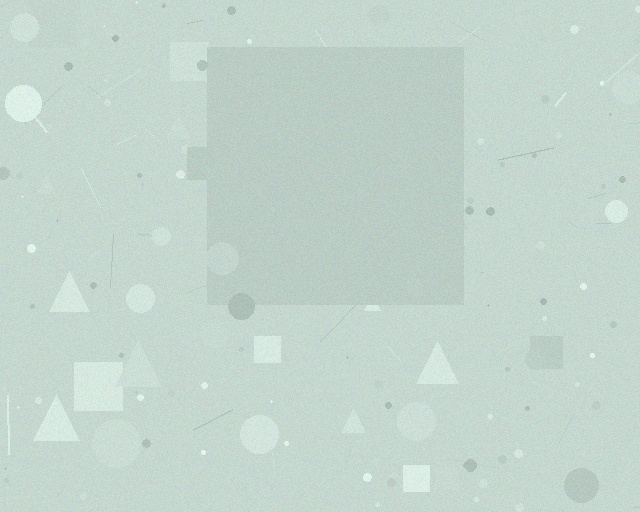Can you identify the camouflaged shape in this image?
The camouflaged shape is a square.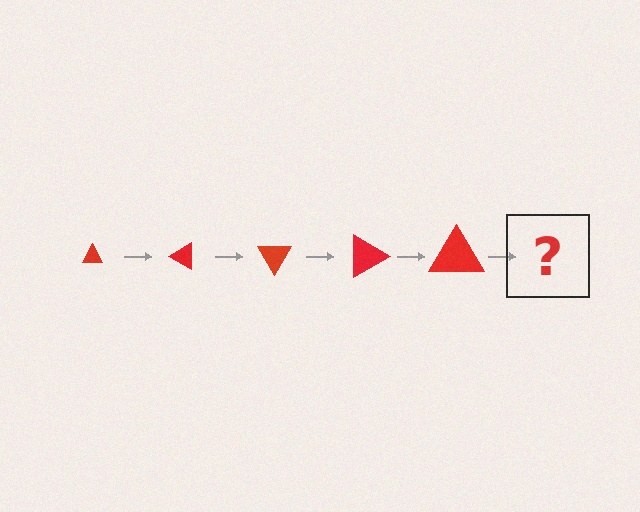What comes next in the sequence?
The next element should be a triangle, larger than the previous one and rotated 150 degrees from the start.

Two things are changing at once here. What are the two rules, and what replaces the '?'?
The two rules are that the triangle grows larger each step and it rotates 30 degrees each step. The '?' should be a triangle, larger than the previous one and rotated 150 degrees from the start.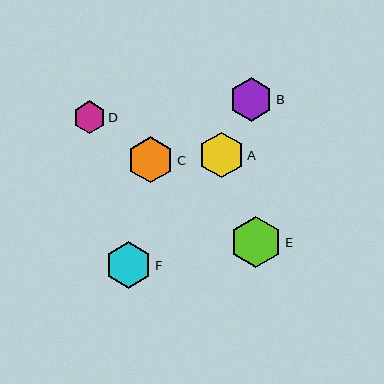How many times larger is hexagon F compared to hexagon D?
Hexagon F is approximately 1.4 times the size of hexagon D.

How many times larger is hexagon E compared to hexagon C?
Hexagon E is approximately 1.1 times the size of hexagon C.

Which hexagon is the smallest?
Hexagon D is the smallest with a size of approximately 33 pixels.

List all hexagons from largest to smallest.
From largest to smallest: E, F, C, A, B, D.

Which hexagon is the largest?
Hexagon E is the largest with a size of approximately 51 pixels.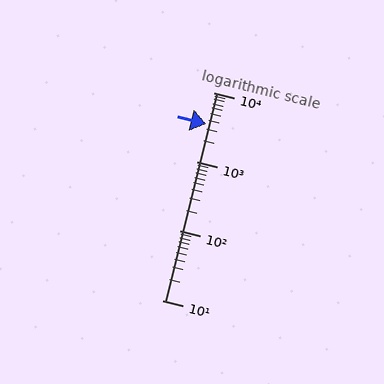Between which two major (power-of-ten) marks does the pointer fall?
The pointer is between 1000 and 10000.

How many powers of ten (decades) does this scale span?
The scale spans 3 decades, from 10 to 10000.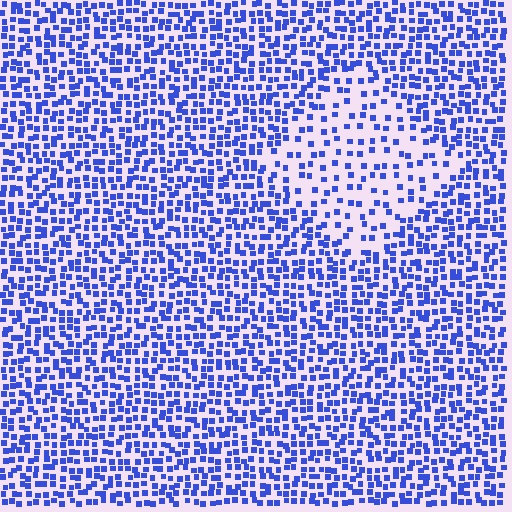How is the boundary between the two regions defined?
The boundary is defined by a change in element density (approximately 2.2x ratio). All elements are the same color, size, and shape.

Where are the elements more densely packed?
The elements are more densely packed outside the diamond boundary.